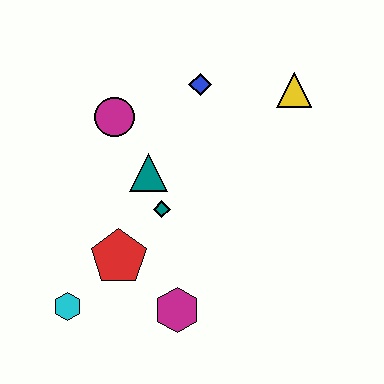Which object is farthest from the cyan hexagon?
The yellow triangle is farthest from the cyan hexagon.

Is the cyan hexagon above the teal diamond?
No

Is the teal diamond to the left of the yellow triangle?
Yes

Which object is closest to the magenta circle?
The teal triangle is closest to the magenta circle.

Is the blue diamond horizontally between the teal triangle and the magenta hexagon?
No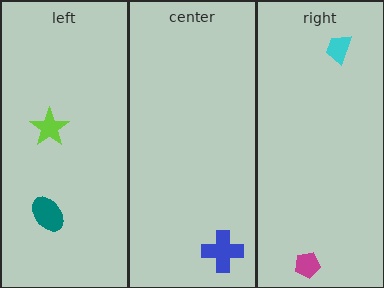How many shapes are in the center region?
1.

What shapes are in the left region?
The teal ellipse, the lime star.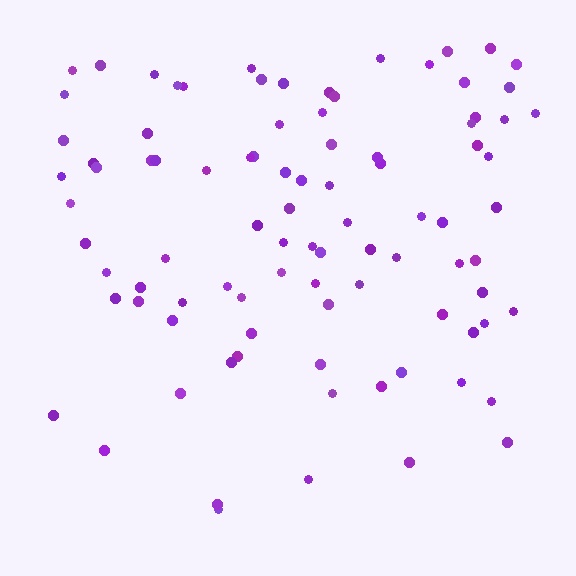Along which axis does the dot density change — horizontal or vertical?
Vertical.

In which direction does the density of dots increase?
From bottom to top, with the top side densest.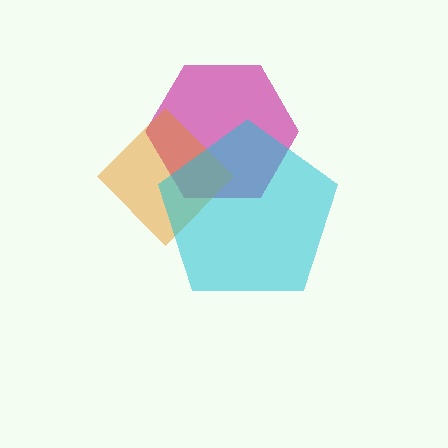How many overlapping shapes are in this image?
There are 3 overlapping shapes in the image.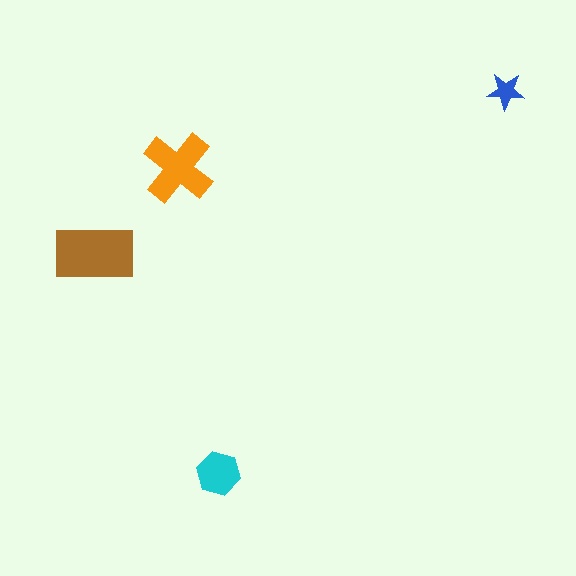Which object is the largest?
The brown rectangle.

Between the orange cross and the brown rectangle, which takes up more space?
The brown rectangle.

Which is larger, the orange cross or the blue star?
The orange cross.